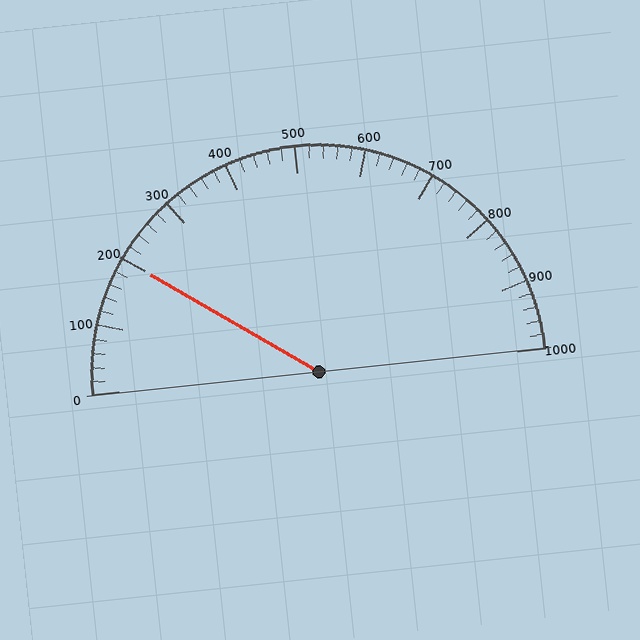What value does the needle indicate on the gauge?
The needle indicates approximately 200.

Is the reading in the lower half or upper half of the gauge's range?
The reading is in the lower half of the range (0 to 1000).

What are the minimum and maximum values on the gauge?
The gauge ranges from 0 to 1000.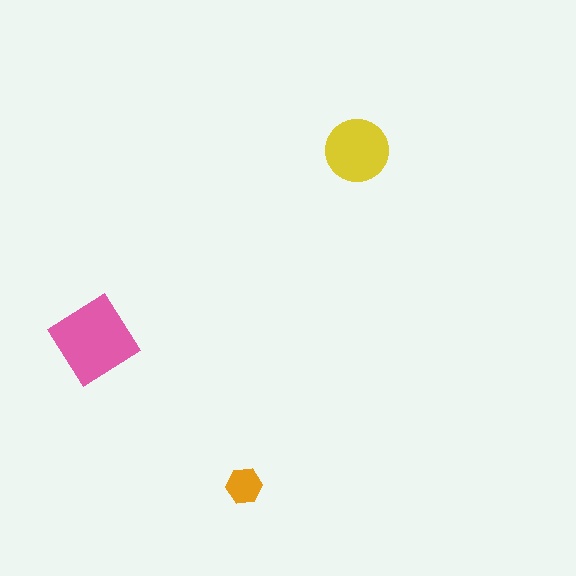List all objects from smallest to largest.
The orange hexagon, the yellow circle, the pink diamond.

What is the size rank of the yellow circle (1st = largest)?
2nd.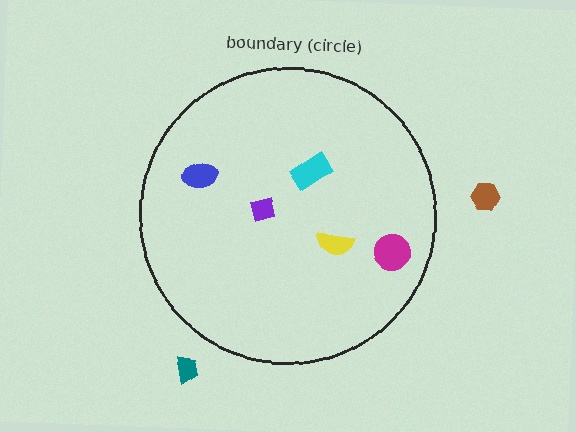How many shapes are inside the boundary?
5 inside, 2 outside.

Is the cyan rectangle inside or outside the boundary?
Inside.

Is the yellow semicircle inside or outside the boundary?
Inside.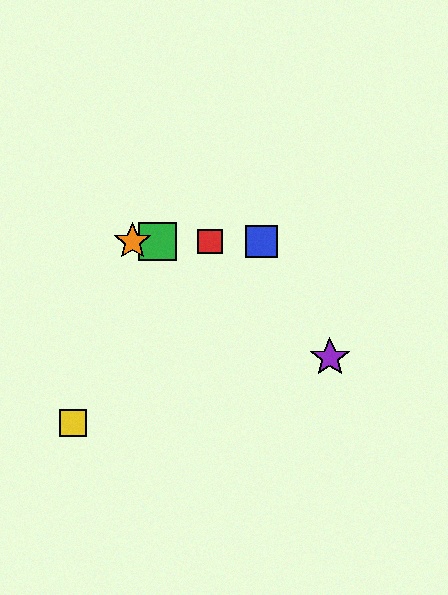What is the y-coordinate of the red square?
The red square is at y≈241.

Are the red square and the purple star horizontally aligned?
No, the red square is at y≈241 and the purple star is at y≈357.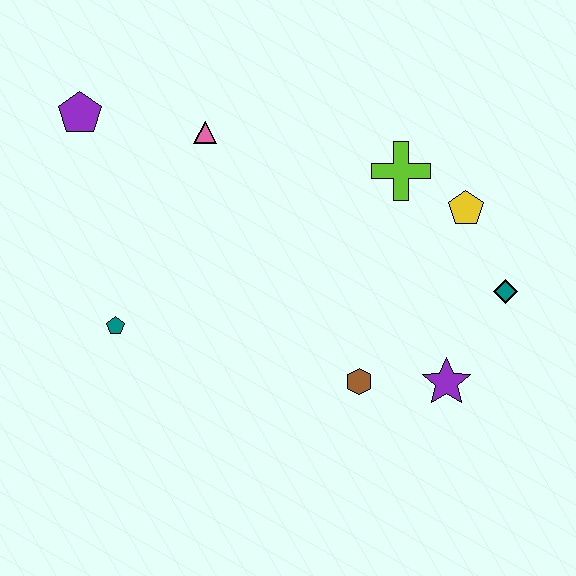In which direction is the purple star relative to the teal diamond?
The purple star is below the teal diamond.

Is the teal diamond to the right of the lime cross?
Yes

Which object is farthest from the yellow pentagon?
The purple pentagon is farthest from the yellow pentagon.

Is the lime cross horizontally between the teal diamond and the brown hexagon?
Yes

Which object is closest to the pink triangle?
The purple pentagon is closest to the pink triangle.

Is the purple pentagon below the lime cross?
No